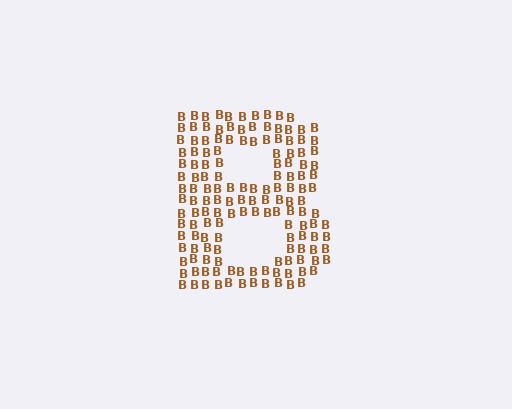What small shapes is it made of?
It is made of small letter B's.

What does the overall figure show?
The overall figure shows the letter B.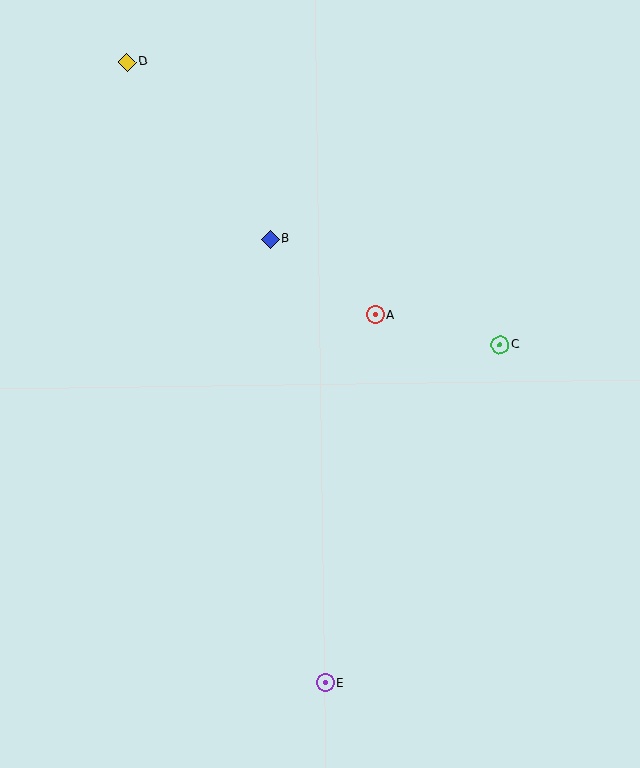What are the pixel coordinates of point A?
Point A is at (375, 315).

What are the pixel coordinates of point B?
Point B is at (270, 239).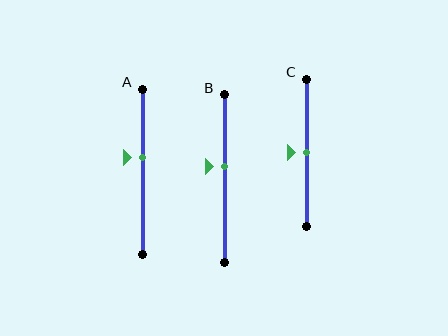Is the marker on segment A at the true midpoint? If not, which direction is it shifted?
No, the marker on segment A is shifted upward by about 9% of the segment length.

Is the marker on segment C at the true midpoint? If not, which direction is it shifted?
Yes, the marker on segment C is at the true midpoint.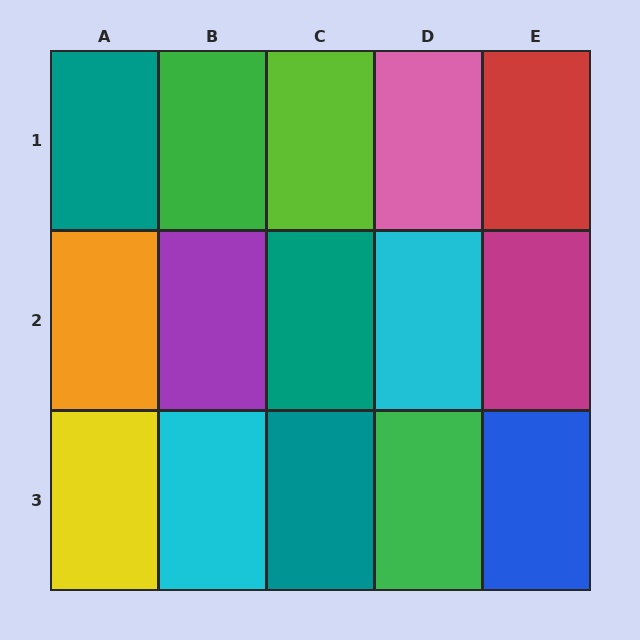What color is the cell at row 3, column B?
Cyan.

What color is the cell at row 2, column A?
Orange.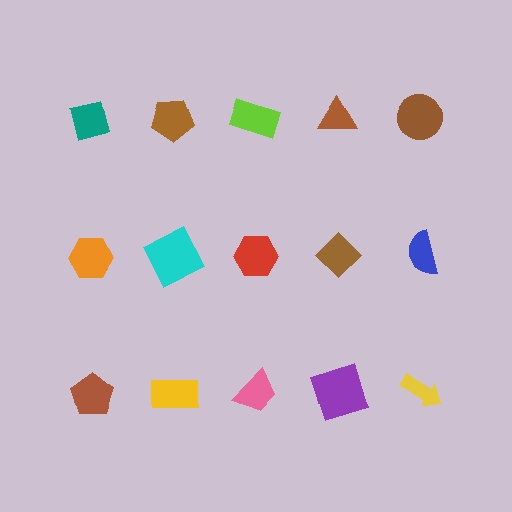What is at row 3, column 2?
A yellow rectangle.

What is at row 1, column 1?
A teal square.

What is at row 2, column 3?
A red hexagon.